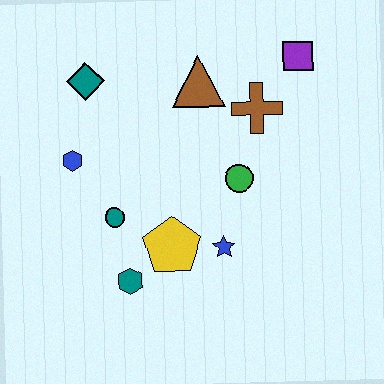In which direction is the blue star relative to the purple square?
The blue star is below the purple square.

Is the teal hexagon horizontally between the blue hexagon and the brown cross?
Yes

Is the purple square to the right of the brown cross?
Yes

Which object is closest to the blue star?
The yellow pentagon is closest to the blue star.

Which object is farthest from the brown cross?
The teal hexagon is farthest from the brown cross.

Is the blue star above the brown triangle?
No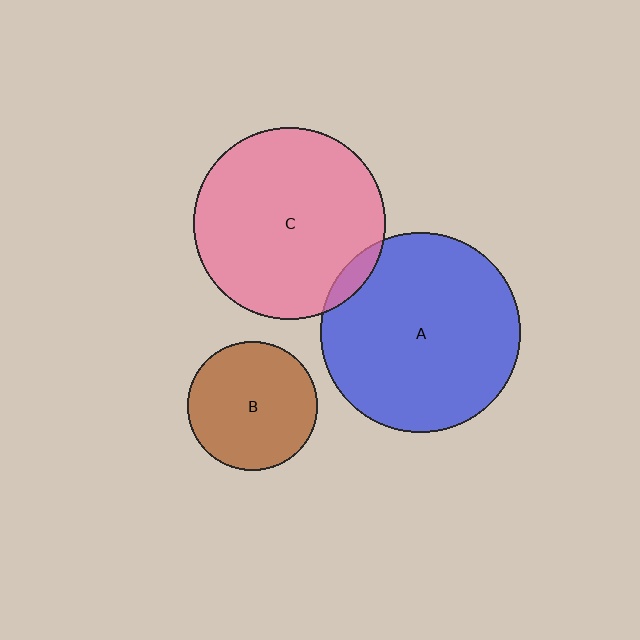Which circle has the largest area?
Circle A (blue).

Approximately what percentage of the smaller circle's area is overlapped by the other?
Approximately 5%.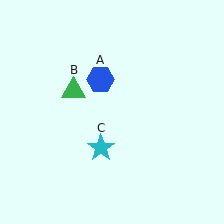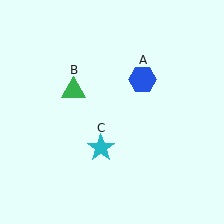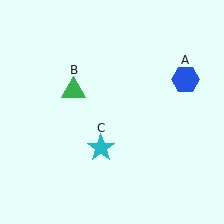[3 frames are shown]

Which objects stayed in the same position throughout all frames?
Green triangle (object B) and cyan star (object C) remained stationary.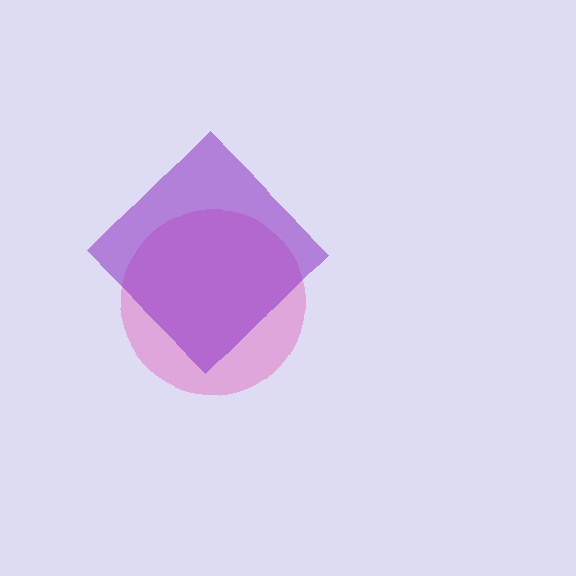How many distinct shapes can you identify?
There are 2 distinct shapes: a pink circle, a purple diamond.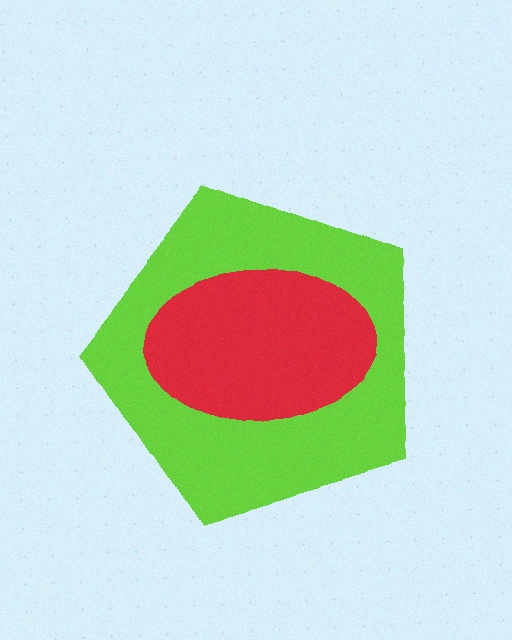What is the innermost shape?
The red ellipse.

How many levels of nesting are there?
2.